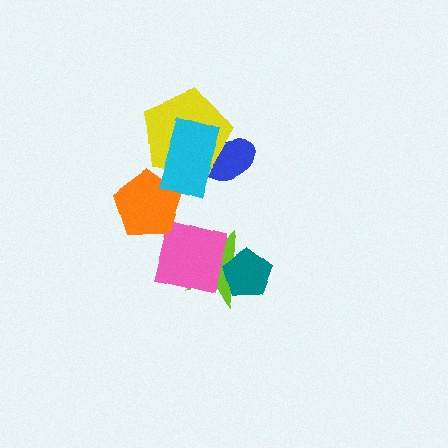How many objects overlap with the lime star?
2 objects overlap with the lime star.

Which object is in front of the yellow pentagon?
The cyan rectangle is in front of the yellow pentagon.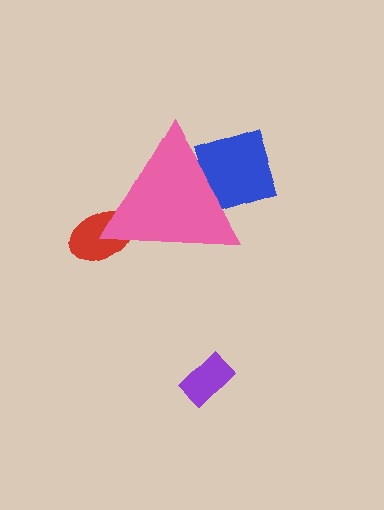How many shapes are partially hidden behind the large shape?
2 shapes are partially hidden.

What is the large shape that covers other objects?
A pink triangle.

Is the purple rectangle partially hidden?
No, the purple rectangle is fully visible.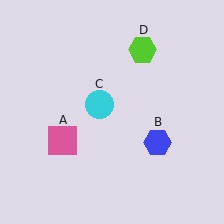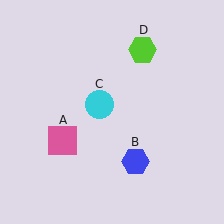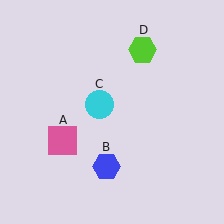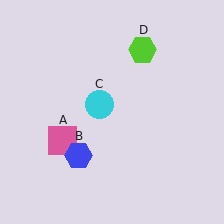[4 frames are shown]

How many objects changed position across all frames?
1 object changed position: blue hexagon (object B).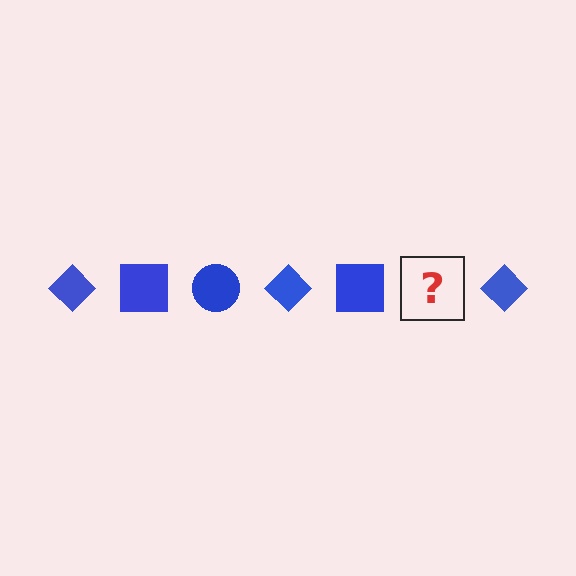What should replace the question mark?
The question mark should be replaced with a blue circle.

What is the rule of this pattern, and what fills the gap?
The rule is that the pattern cycles through diamond, square, circle shapes in blue. The gap should be filled with a blue circle.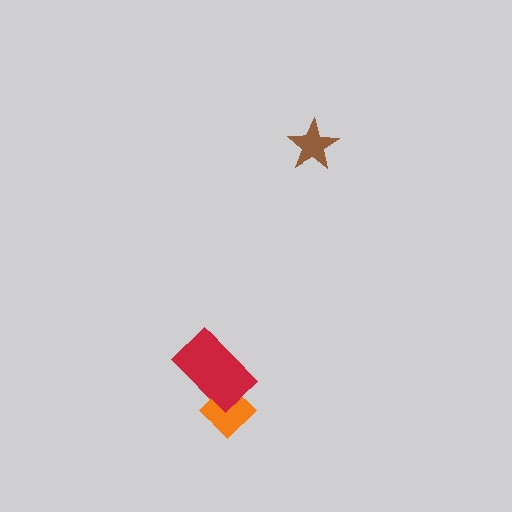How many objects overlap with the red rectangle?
1 object overlaps with the red rectangle.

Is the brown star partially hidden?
No, no other shape covers it.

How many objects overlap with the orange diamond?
1 object overlaps with the orange diamond.